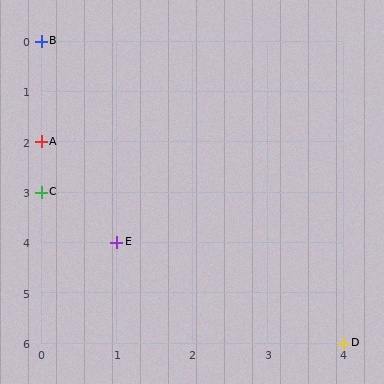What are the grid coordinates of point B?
Point B is at grid coordinates (0, 0).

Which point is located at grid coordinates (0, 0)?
Point B is at (0, 0).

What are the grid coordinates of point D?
Point D is at grid coordinates (4, 6).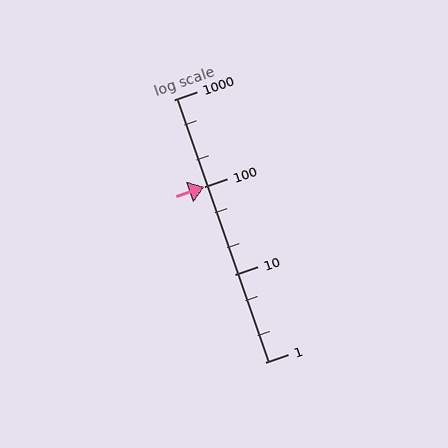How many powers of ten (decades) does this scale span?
The scale spans 3 decades, from 1 to 1000.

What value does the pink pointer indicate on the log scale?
The pointer indicates approximately 100.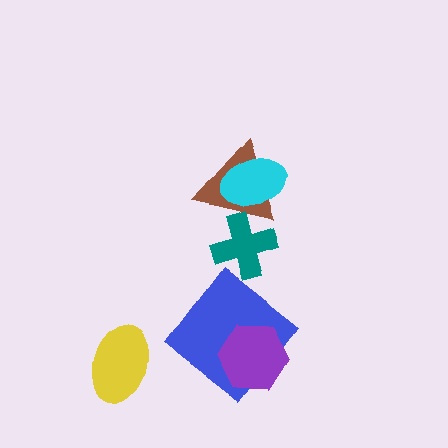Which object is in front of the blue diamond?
The purple hexagon is in front of the blue diamond.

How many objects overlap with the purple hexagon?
1 object overlaps with the purple hexagon.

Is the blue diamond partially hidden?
Yes, it is partially covered by another shape.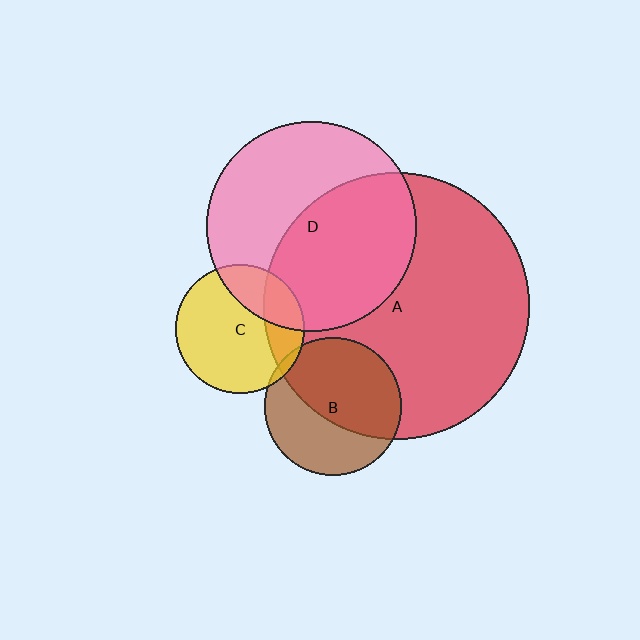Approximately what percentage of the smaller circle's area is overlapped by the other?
Approximately 25%.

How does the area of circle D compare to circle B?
Approximately 2.3 times.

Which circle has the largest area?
Circle A (red).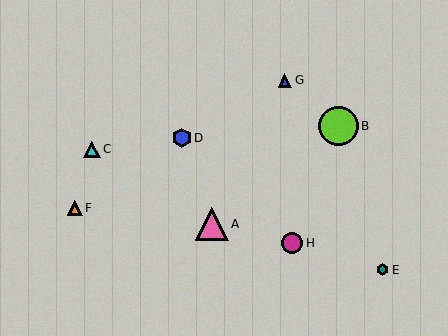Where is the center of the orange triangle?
The center of the orange triangle is at (75, 208).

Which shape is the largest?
The lime circle (labeled B) is the largest.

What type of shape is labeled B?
Shape B is a lime circle.